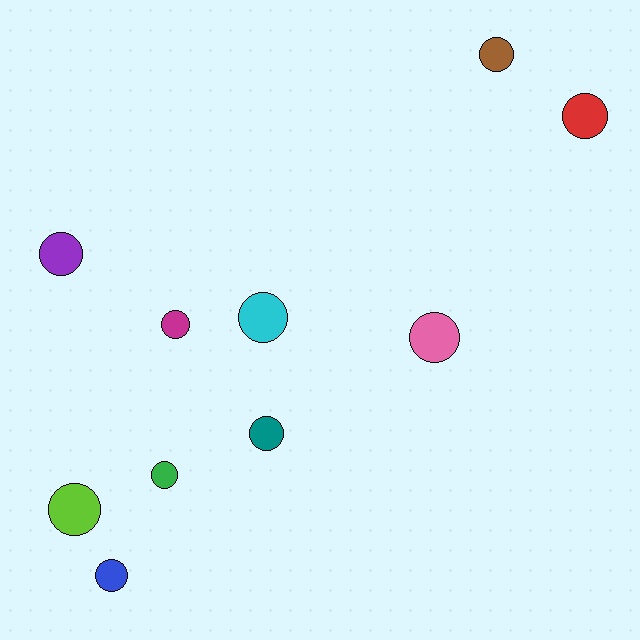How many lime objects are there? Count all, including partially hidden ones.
There is 1 lime object.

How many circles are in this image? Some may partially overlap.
There are 10 circles.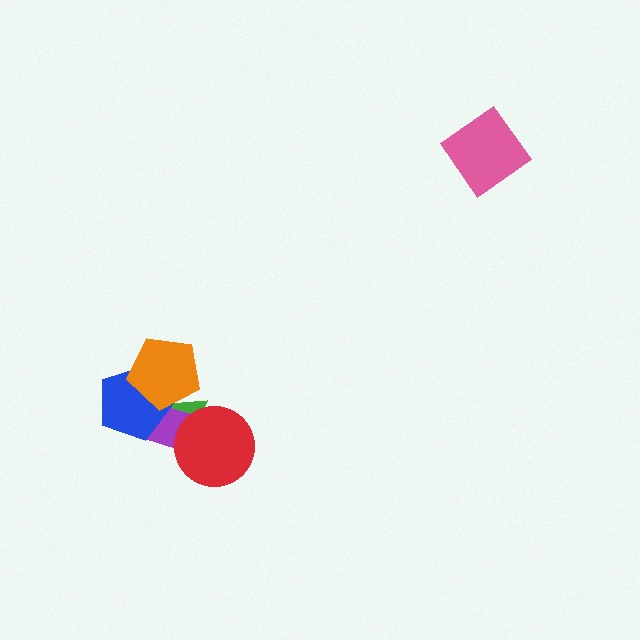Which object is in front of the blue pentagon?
The orange pentagon is in front of the blue pentagon.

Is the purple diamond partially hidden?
Yes, it is partially covered by another shape.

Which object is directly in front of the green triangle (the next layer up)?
The purple diamond is directly in front of the green triangle.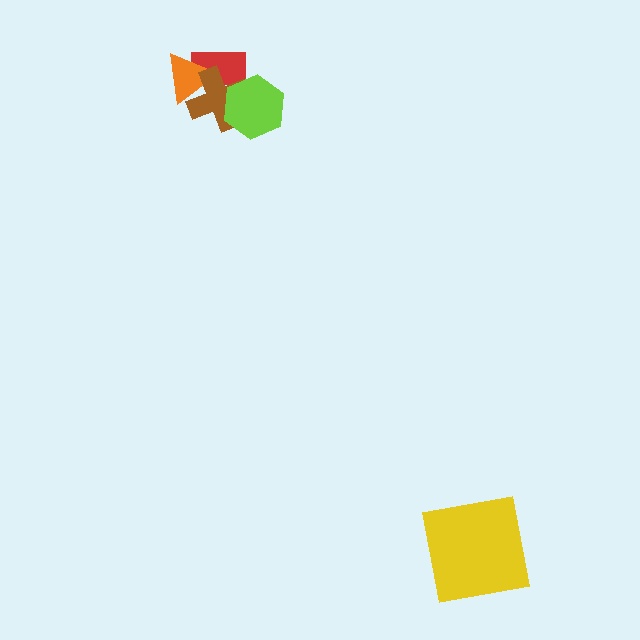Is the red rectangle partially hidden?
Yes, it is partially covered by another shape.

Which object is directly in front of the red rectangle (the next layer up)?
The orange triangle is directly in front of the red rectangle.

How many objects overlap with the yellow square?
0 objects overlap with the yellow square.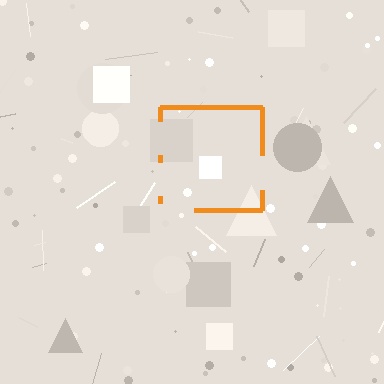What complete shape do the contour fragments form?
The contour fragments form a square.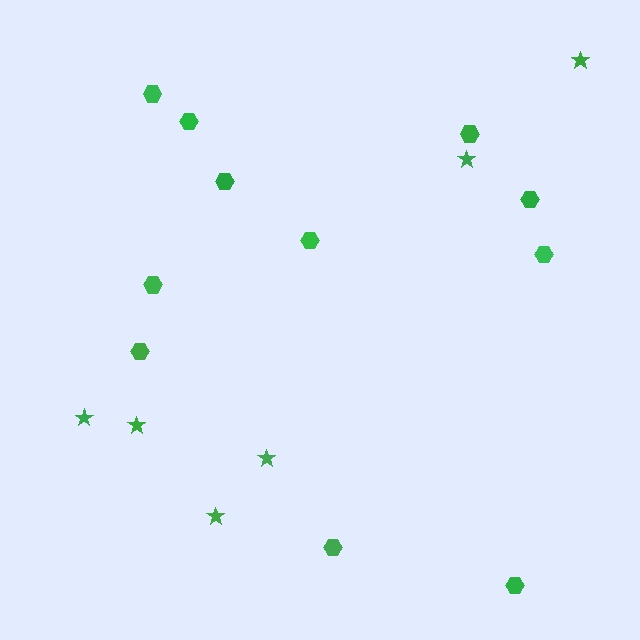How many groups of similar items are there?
There are 2 groups: one group of hexagons (11) and one group of stars (6).